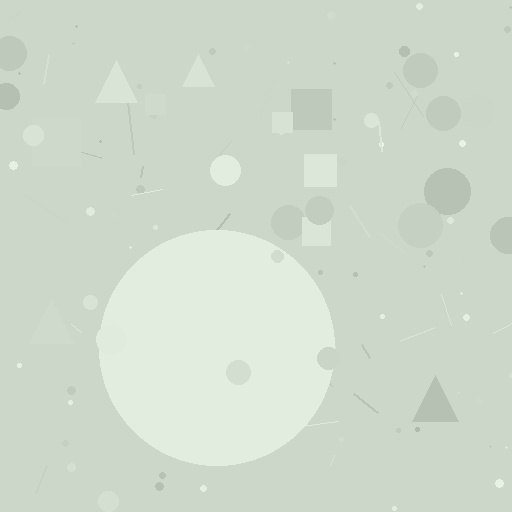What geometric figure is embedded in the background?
A circle is embedded in the background.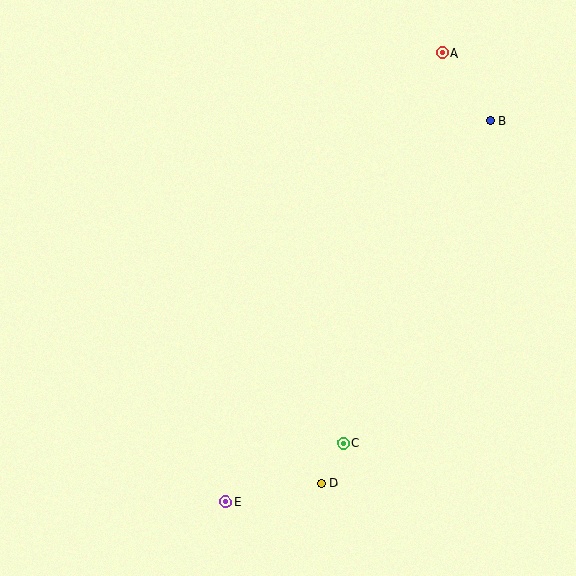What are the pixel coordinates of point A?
Point A is at (442, 53).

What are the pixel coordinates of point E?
Point E is at (226, 501).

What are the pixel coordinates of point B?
Point B is at (490, 121).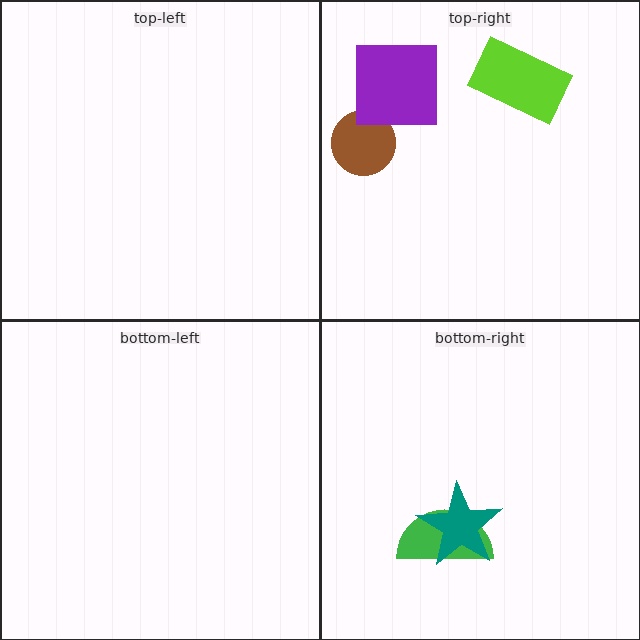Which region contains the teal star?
The bottom-right region.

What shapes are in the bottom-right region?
The green semicircle, the teal star.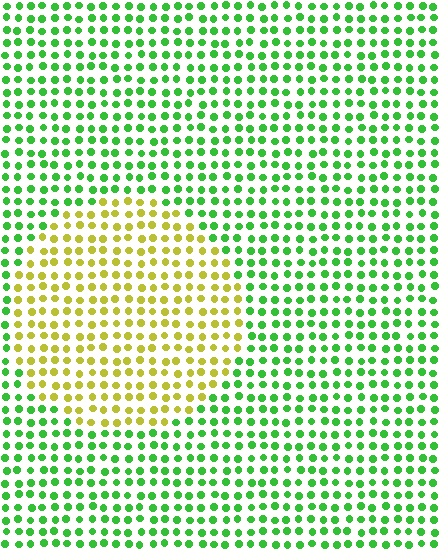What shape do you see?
I see a circle.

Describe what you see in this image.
The image is filled with small green elements in a uniform arrangement. A circle-shaped region is visible where the elements are tinted to a slightly different hue, forming a subtle color boundary.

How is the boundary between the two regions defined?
The boundary is defined purely by a slight shift in hue (about 59 degrees). Spacing, size, and orientation are identical on both sides.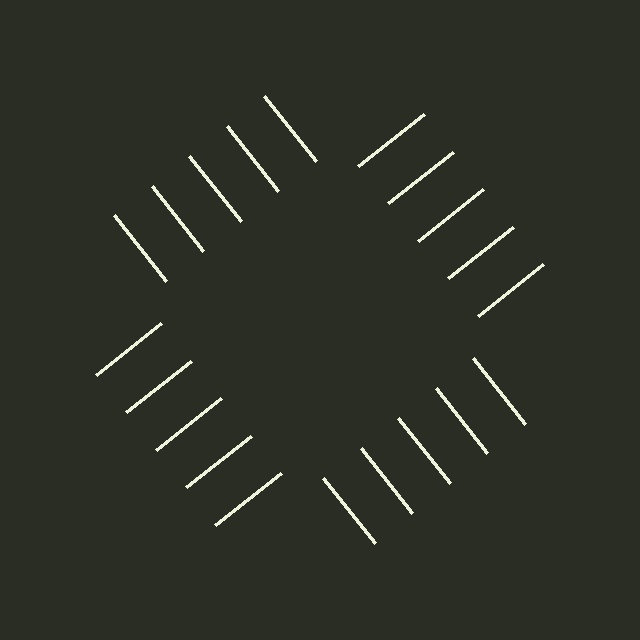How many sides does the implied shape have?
4 sides — the line-ends trace a square.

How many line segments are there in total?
20 — 5 along each of the 4 edges.